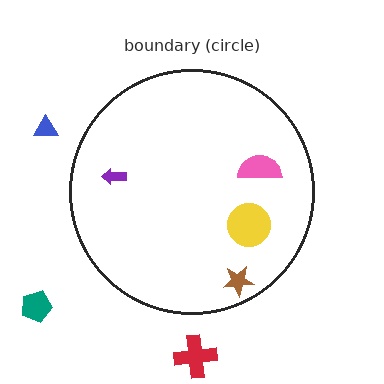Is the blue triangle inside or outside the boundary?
Outside.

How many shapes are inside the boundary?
4 inside, 3 outside.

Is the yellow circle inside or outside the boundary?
Inside.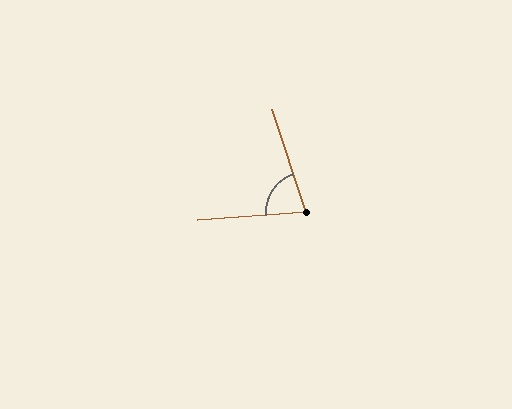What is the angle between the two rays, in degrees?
Approximately 76 degrees.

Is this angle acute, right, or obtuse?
It is acute.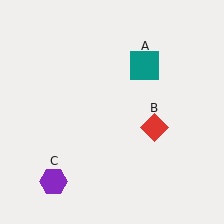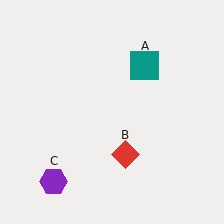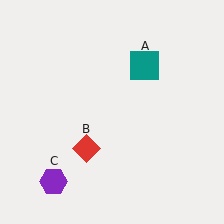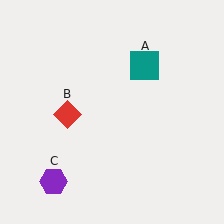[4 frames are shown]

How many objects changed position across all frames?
1 object changed position: red diamond (object B).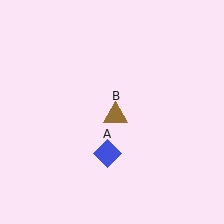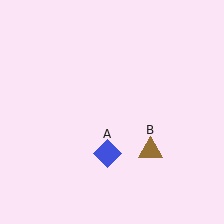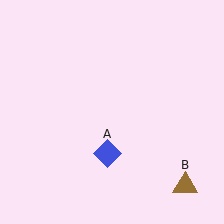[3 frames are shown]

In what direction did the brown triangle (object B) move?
The brown triangle (object B) moved down and to the right.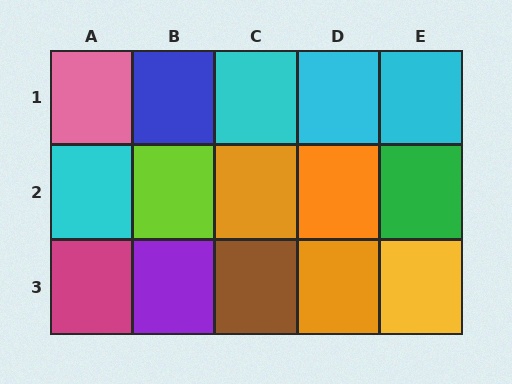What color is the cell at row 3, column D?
Orange.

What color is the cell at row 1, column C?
Cyan.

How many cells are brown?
1 cell is brown.